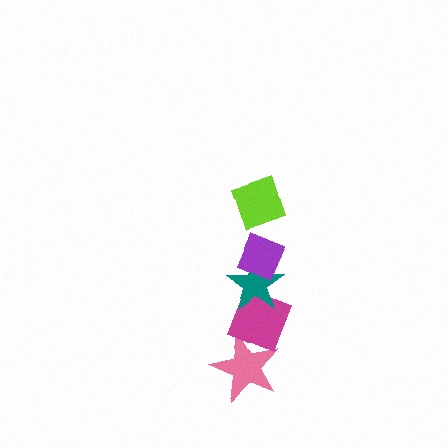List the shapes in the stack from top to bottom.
From top to bottom: the lime diamond, the purple diamond, the teal star, the magenta diamond, the pink star.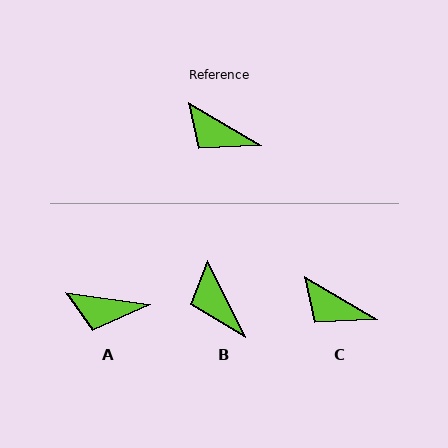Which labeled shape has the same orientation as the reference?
C.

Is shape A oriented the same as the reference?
No, it is off by about 22 degrees.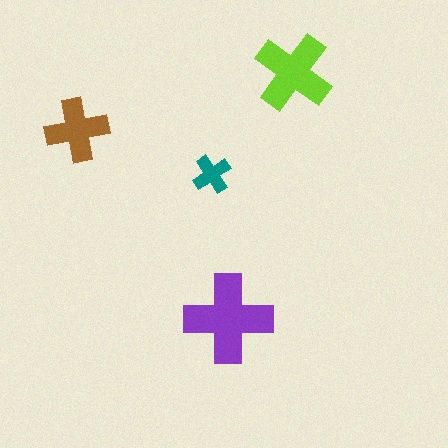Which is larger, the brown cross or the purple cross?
The purple one.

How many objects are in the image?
There are 4 objects in the image.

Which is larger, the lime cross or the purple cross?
The purple one.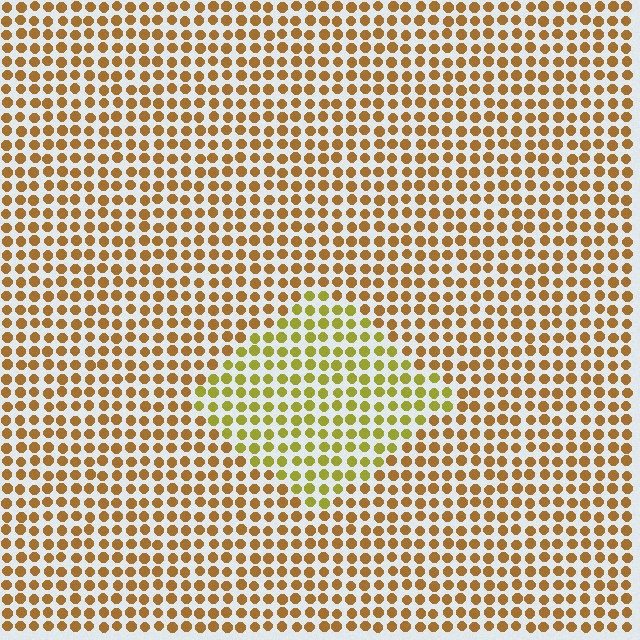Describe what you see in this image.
The image is filled with small brown elements in a uniform arrangement. A diamond-shaped region is visible where the elements are tinted to a slightly different hue, forming a subtle color boundary.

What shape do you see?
I see a diamond.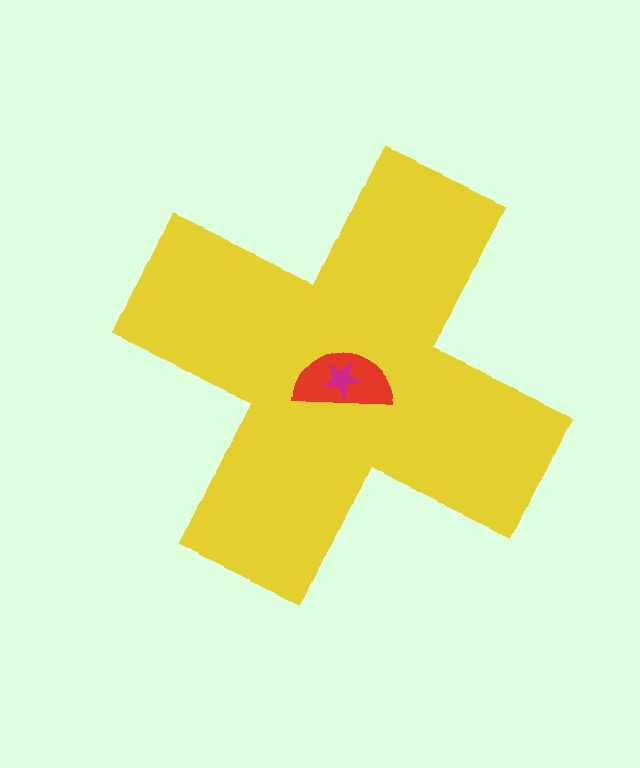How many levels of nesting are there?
3.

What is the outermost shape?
The yellow cross.